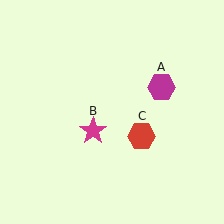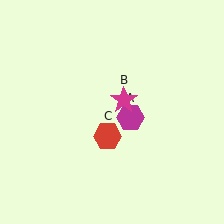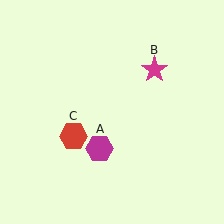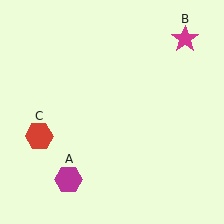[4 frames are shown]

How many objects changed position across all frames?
3 objects changed position: magenta hexagon (object A), magenta star (object B), red hexagon (object C).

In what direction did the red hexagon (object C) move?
The red hexagon (object C) moved left.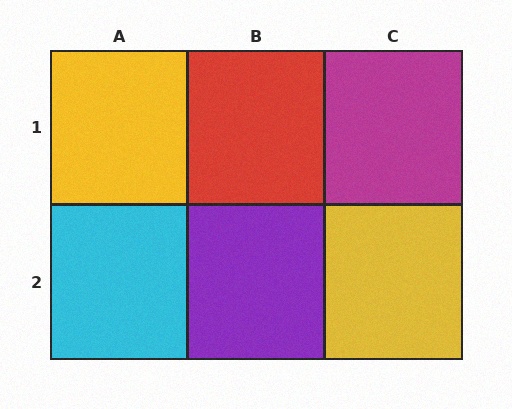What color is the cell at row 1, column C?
Magenta.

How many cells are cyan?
1 cell is cyan.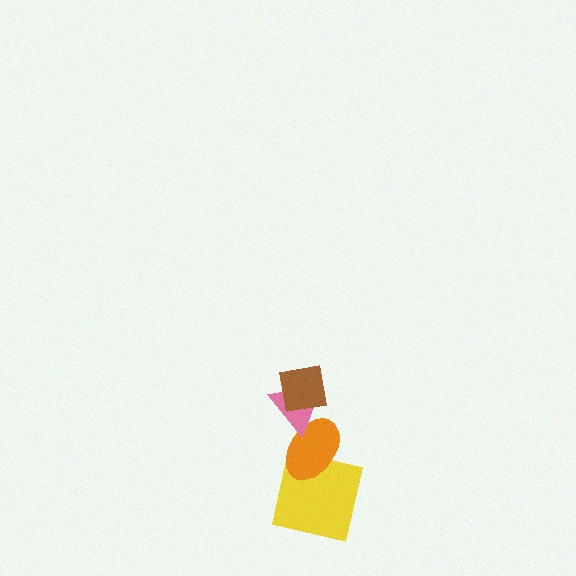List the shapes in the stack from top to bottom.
From top to bottom: the brown square, the pink triangle, the orange ellipse, the yellow square.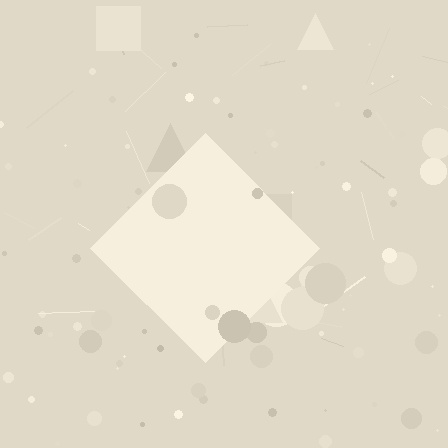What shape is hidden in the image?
A diamond is hidden in the image.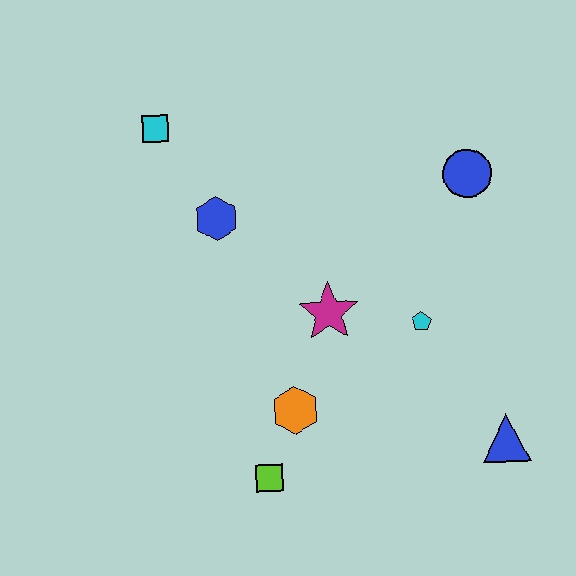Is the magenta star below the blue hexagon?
Yes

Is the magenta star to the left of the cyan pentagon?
Yes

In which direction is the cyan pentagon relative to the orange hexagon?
The cyan pentagon is to the right of the orange hexagon.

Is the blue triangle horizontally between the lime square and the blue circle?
No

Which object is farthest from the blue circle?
The lime square is farthest from the blue circle.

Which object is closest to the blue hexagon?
The cyan square is closest to the blue hexagon.